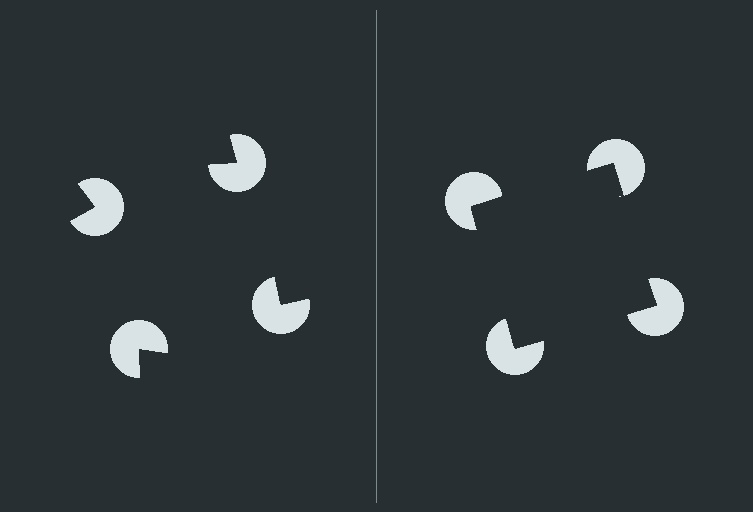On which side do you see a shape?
An illusory square appears on the right side. On the left side the wedge cuts are rotated, so no coherent shape forms.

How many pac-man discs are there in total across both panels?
8 — 4 on each side.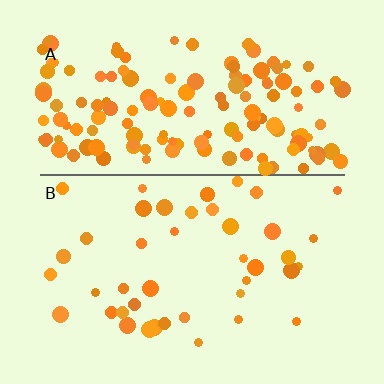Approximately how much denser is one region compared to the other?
Approximately 3.6× — region A over region B.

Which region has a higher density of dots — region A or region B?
A (the top).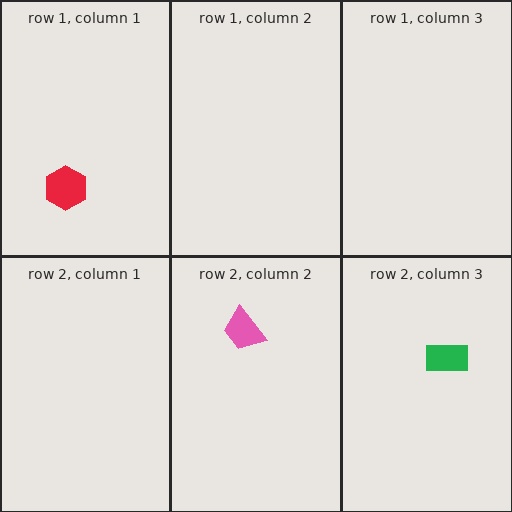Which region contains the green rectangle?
The row 2, column 3 region.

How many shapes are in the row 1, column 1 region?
1.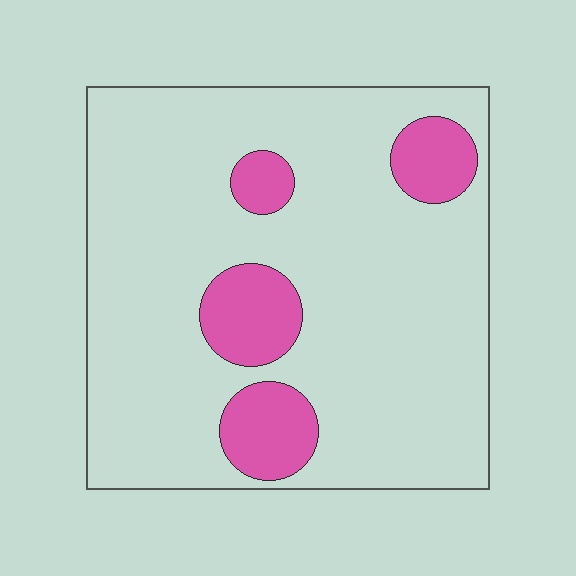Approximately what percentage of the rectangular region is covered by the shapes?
Approximately 15%.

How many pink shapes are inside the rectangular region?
4.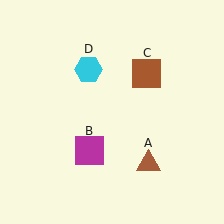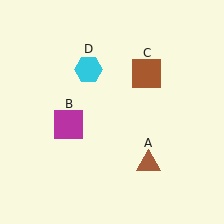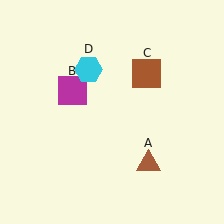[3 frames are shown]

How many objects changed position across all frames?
1 object changed position: magenta square (object B).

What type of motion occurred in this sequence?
The magenta square (object B) rotated clockwise around the center of the scene.